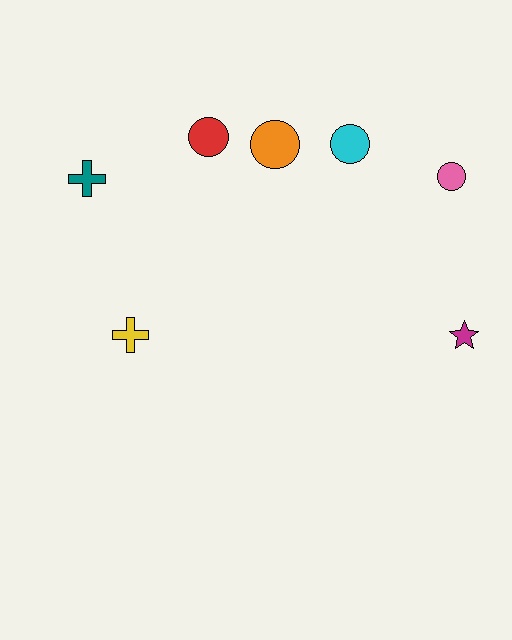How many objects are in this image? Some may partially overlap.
There are 7 objects.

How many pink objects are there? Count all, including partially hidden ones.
There is 1 pink object.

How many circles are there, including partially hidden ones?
There are 4 circles.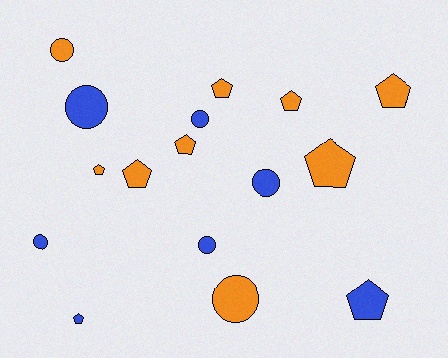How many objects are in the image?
There are 16 objects.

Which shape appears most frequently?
Pentagon, with 9 objects.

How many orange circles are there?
There are 2 orange circles.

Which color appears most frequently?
Orange, with 9 objects.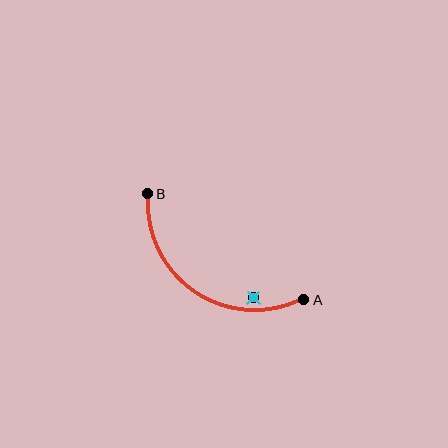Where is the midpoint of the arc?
The arc midpoint is the point on the curve farthest from the straight line joining A and B. It sits below and to the left of that line.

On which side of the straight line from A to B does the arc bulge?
The arc bulges below and to the left of the straight line connecting A and B.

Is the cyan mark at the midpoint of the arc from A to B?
No — the cyan mark does not lie on the arc at all. It sits slightly inside the curve.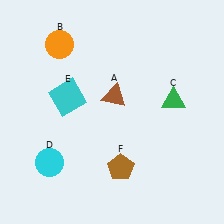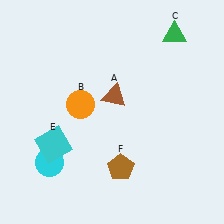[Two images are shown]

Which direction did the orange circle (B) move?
The orange circle (B) moved down.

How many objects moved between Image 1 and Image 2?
3 objects moved between the two images.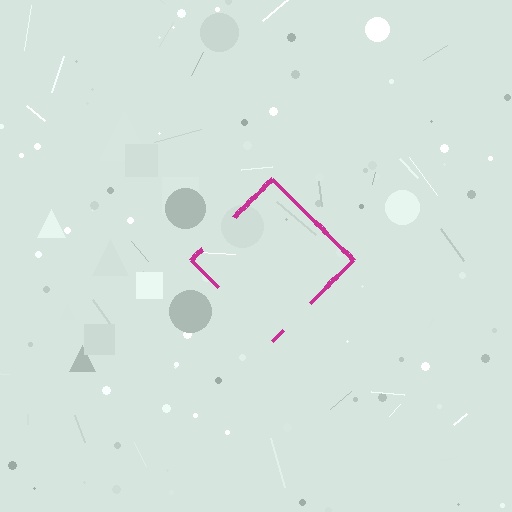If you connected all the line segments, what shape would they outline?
They would outline a diamond.